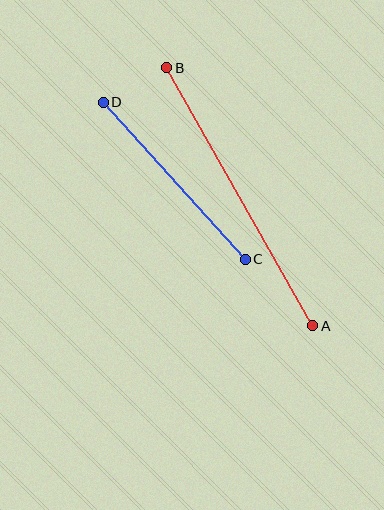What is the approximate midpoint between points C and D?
The midpoint is at approximately (174, 181) pixels.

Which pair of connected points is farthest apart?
Points A and B are farthest apart.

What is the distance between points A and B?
The distance is approximately 296 pixels.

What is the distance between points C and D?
The distance is approximately 211 pixels.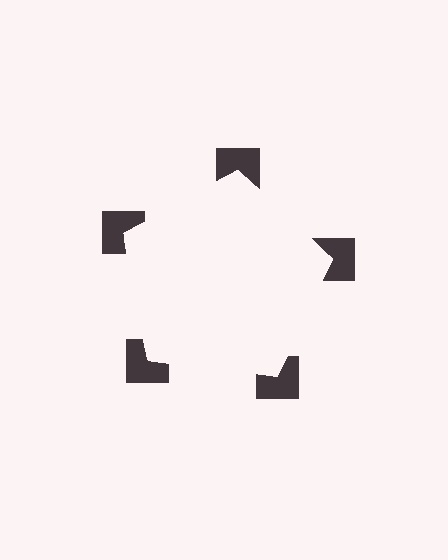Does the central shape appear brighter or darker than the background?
It typically appears slightly brighter than the background, even though no actual brightness change is drawn.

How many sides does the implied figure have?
5 sides.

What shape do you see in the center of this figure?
An illusory pentagon — its edges are inferred from the aligned wedge cuts in the notched squares, not physically drawn.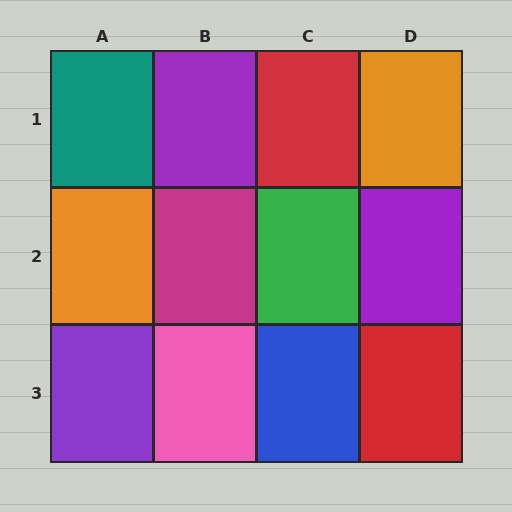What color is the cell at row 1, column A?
Teal.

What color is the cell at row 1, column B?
Purple.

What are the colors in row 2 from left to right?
Orange, magenta, green, purple.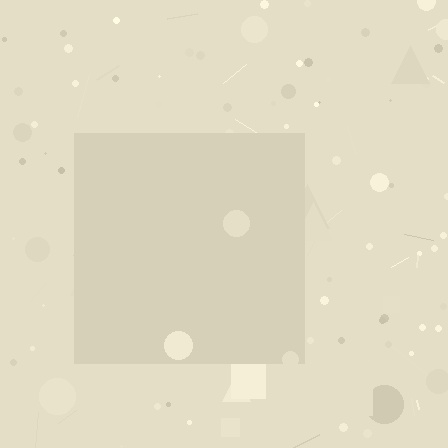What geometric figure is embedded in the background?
A square is embedded in the background.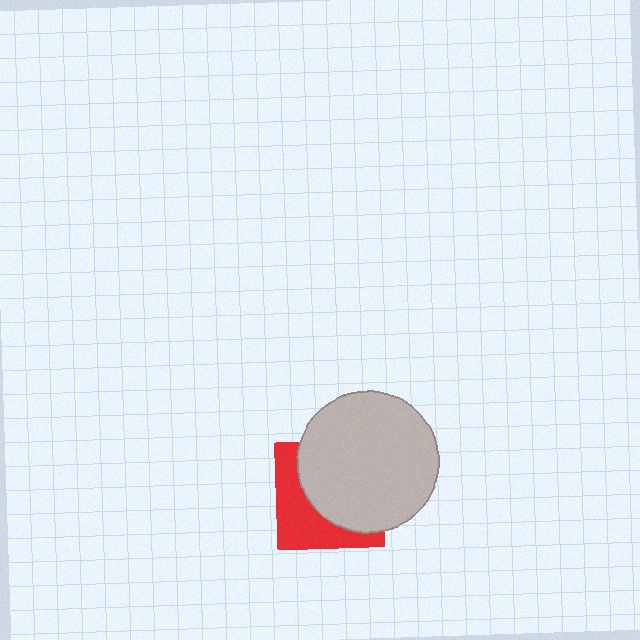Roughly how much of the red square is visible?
A small part of it is visible (roughly 41%).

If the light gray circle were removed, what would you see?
You would see the complete red square.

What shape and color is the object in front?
The object in front is a light gray circle.